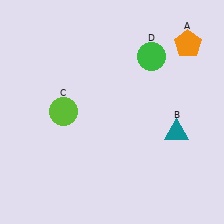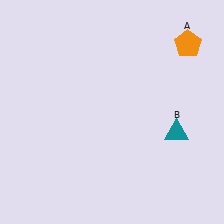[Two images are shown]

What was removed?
The green circle (D), the lime circle (C) were removed in Image 2.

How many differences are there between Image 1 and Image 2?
There are 2 differences between the two images.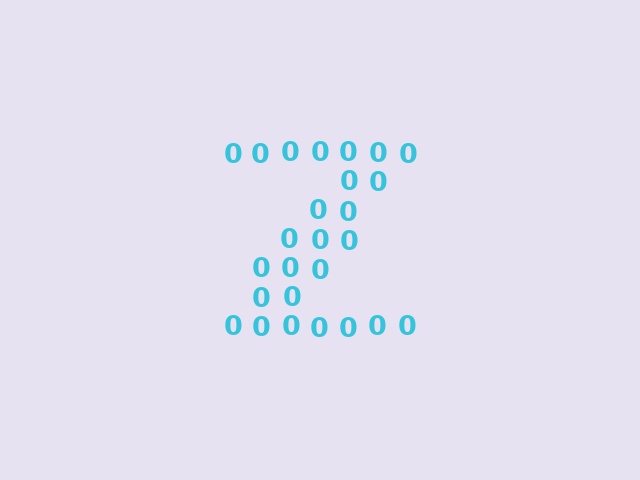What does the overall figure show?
The overall figure shows the letter Z.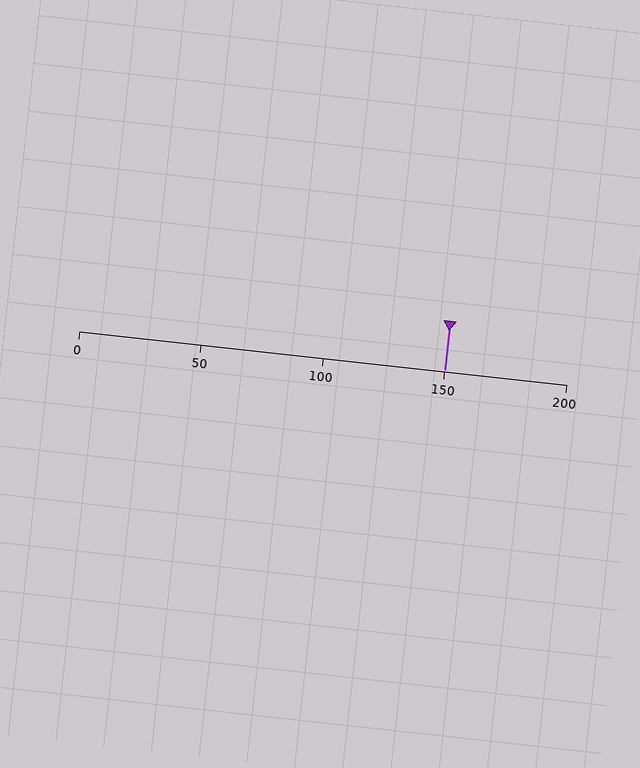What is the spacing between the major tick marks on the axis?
The major ticks are spaced 50 apart.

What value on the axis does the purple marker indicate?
The marker indicates approximately 150.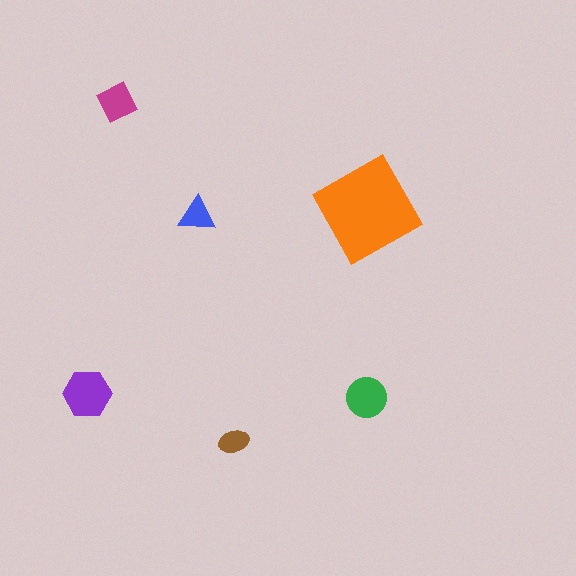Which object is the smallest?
The brown ellipse.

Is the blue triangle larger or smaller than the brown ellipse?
Larger.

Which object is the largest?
The orange diamond.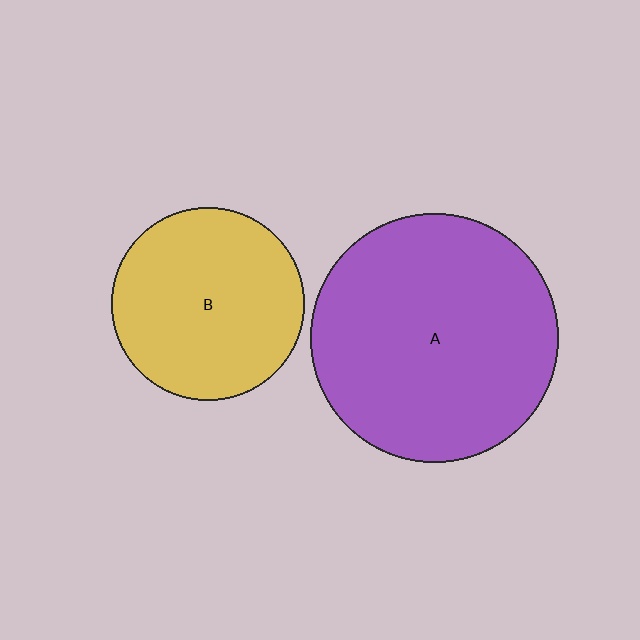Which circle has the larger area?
Circle A (purple).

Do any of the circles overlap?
No, none of the circles overlap.